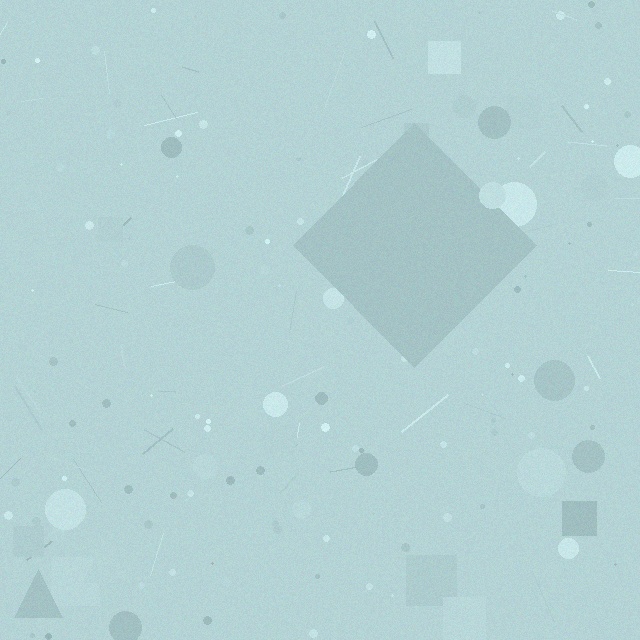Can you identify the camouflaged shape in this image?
The camouflaged shape is a diamond.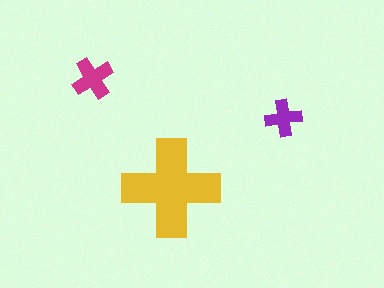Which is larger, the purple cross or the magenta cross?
The magenta one.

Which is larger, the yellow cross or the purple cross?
The yellow one.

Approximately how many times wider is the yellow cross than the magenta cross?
About 2.5 times wider.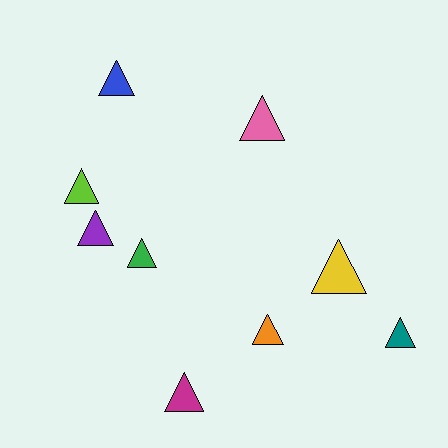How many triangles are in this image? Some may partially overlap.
There are 9 triangles.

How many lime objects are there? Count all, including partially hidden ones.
There is 1 lime object.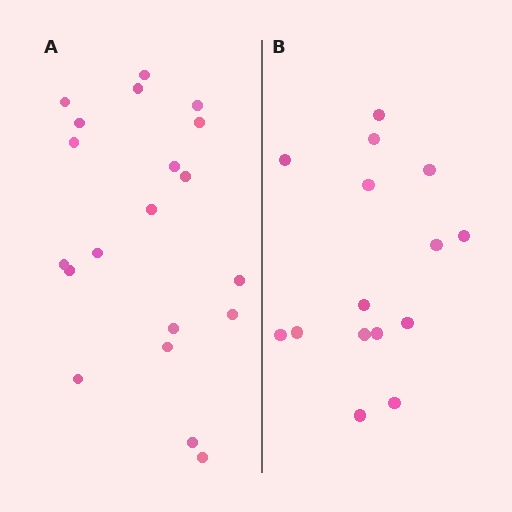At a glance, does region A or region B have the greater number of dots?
Region A (the left region) has more dots.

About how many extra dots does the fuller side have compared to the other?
Region A has about 5 more dots than region B.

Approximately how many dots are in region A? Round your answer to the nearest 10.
About 20 dots.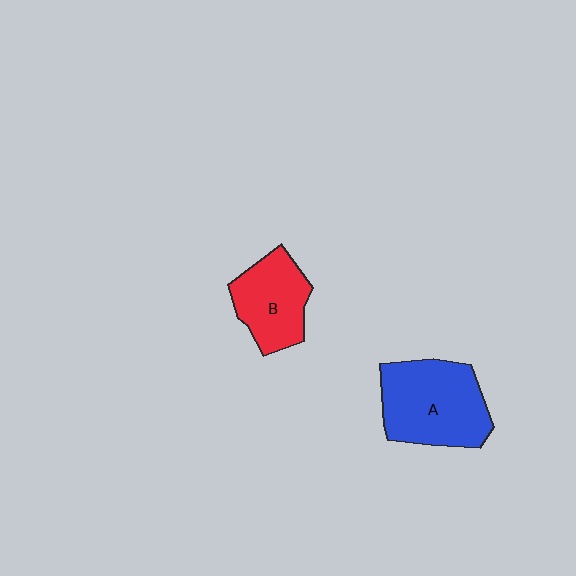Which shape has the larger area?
Shape A (blue).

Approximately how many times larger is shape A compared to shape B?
Approximately 1.4 times.